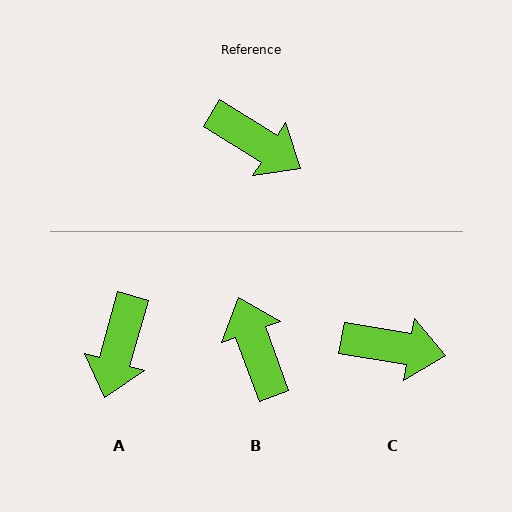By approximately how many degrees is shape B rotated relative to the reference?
Approximately 142 degrees counter-clockwise.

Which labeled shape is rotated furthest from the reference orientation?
B, about 142 degrees away.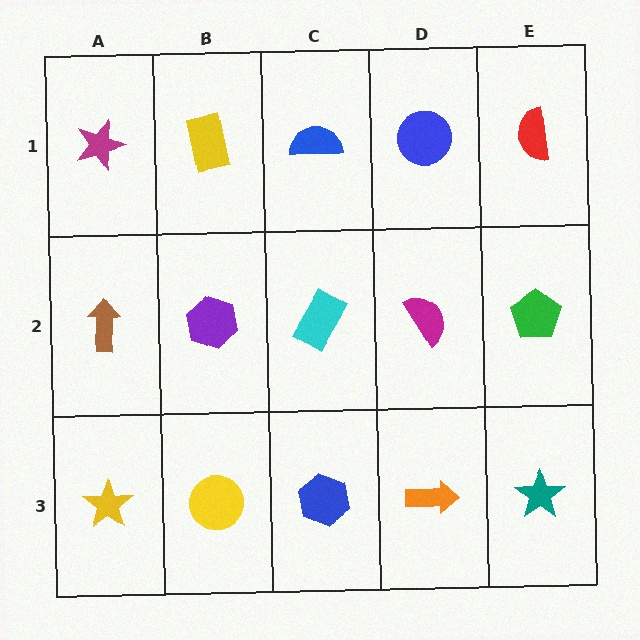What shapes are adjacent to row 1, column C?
A cyan rectangle (row 2, column C), a yellow rectangle (row 1, column B), a blue circle (row 1, column D).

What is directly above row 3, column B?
A purple hexagon.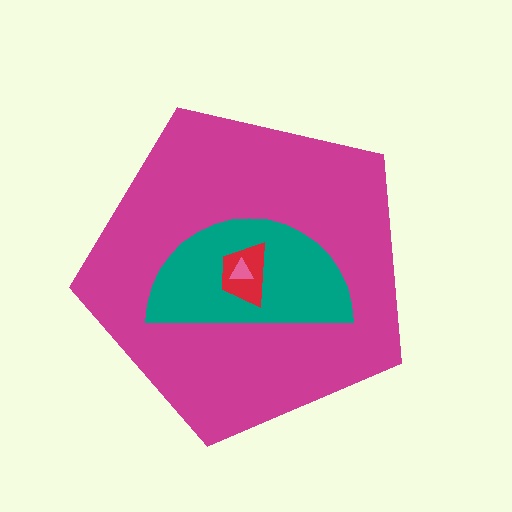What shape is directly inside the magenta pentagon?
The teal semicircle.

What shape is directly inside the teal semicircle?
The red trapezoid.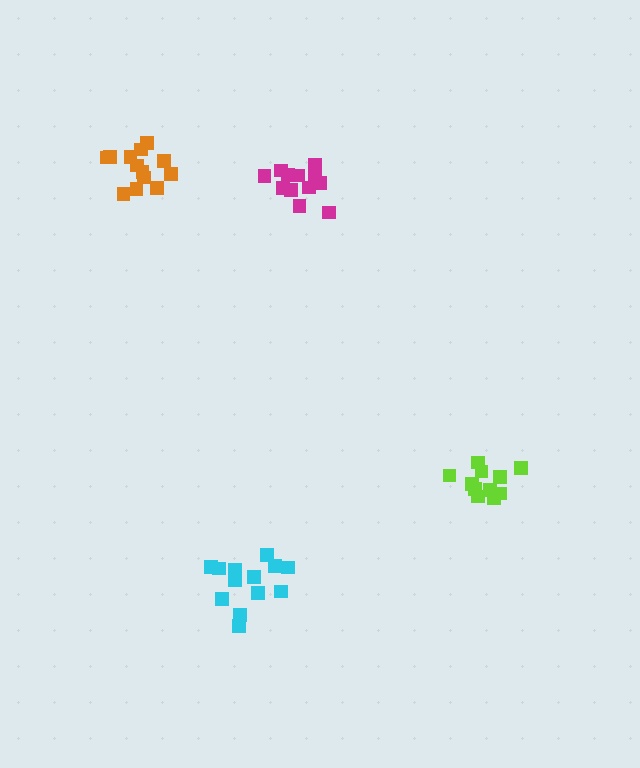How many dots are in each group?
Group 1: 12 dots, Group 2: 13 dots, Group 3: 13 dots, Group 4: 11 dots (49 total).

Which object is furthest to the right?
The lime cluster is rightmost.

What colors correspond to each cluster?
The clusters are colored: magenta, cyan, orange, lime.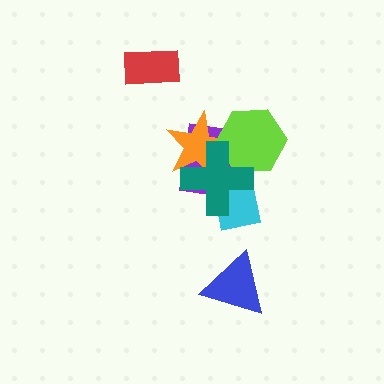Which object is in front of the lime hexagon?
The teal cross is in front of the lime hexagon.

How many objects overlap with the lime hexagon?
3 objects overlap with the lime hexagon.